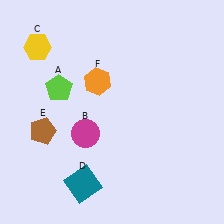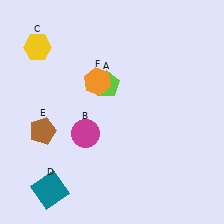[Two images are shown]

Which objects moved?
The objects that moved are: the lime pentagon (A), the teal square (D).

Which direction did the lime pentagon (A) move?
The lime pentagon (A) moved right.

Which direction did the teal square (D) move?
The teal square (D) moved left.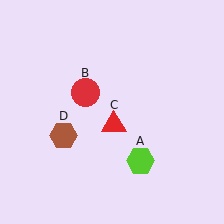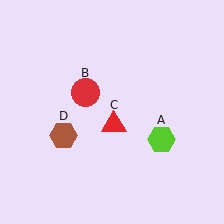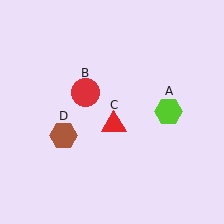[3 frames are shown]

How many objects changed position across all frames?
1 object changed position: lime hexagon (object A).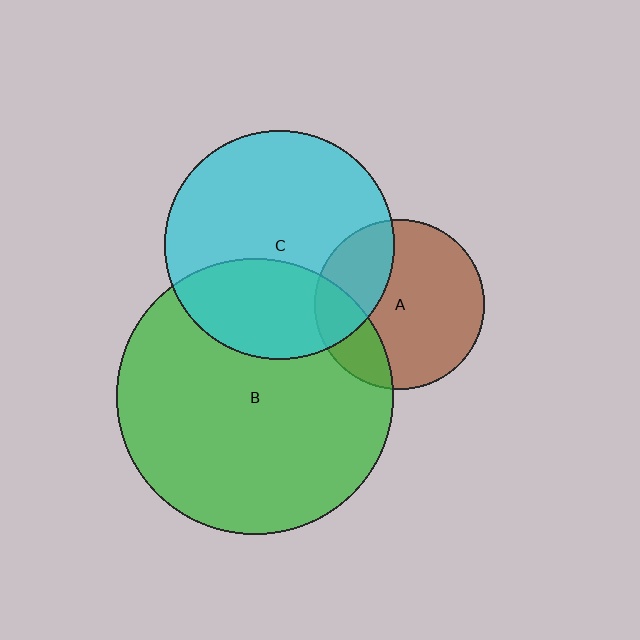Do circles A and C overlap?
Yes.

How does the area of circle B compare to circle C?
Approximately 1.5 times.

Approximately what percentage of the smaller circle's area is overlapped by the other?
Approximately 30%.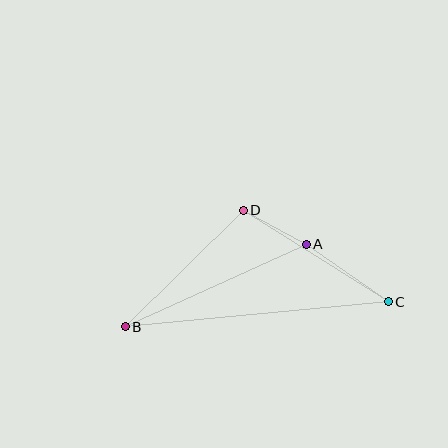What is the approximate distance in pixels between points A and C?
The distance between A and C is approximately 100 pixels.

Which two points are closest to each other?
Points A and D are closest to each other.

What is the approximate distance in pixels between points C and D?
The distance between C and D is approximately 171 pixels.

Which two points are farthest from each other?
Points B and C are farthest from each other.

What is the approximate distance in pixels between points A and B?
The distance between A and B is approximately 199 pixels.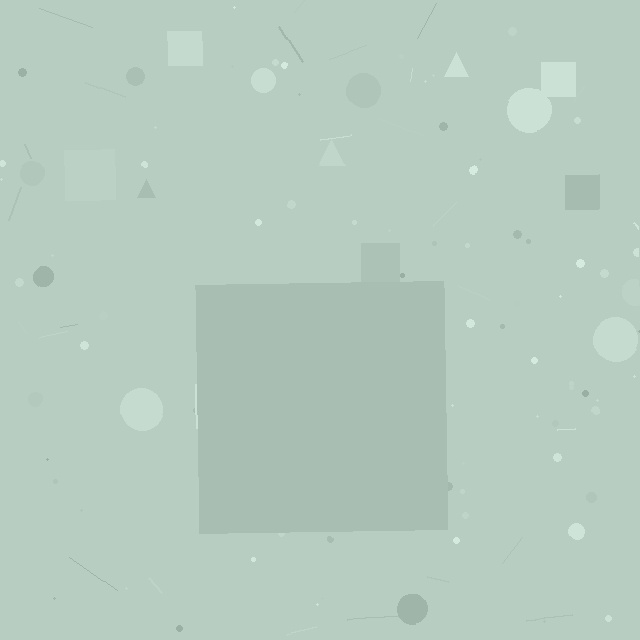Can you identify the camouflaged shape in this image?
The camouflaged shape is a square.